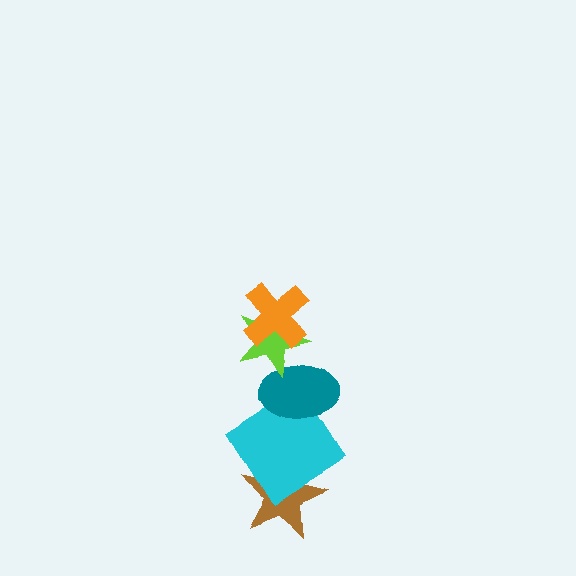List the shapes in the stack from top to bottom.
From top to bottom: the orange cross, the lime star, the teal ellipse, the cyan diamond, the brown star.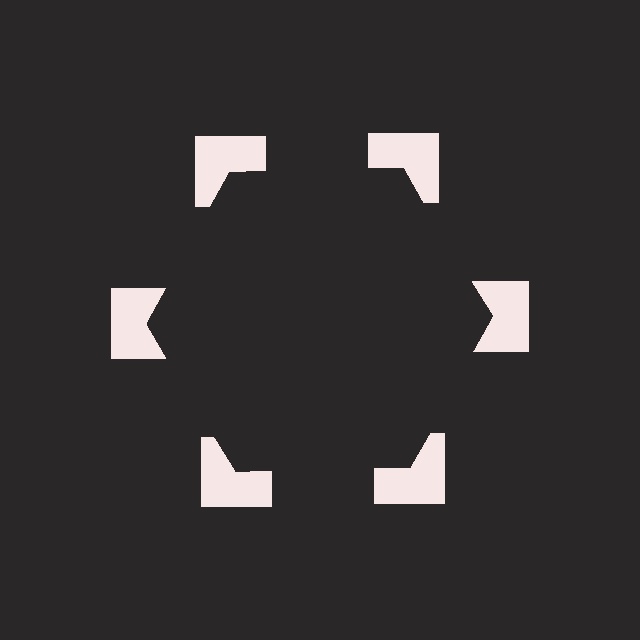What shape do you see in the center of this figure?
An illusory hexagon — its edges are inferred from the aligned wedge cuts in the notched squares, not physically drawn.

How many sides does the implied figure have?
6 sides.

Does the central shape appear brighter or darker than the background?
It typically appears slightly darker than the background, even though no actual brightness change is drawn.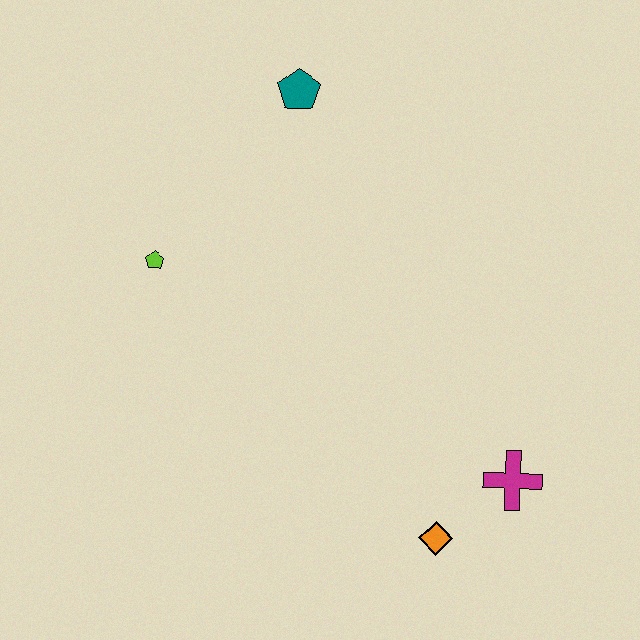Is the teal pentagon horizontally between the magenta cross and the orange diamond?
No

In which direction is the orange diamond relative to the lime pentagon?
The orange diamond is to the right of the lime pentagon.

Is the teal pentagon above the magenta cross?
Yes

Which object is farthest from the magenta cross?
The teal pentagon is farthest from the magenta cross.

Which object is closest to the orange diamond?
The magenta cross is closest to the orange diamond.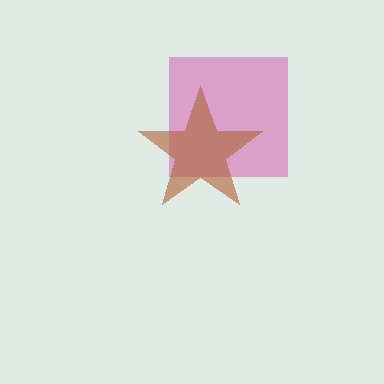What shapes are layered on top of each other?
The layered shapes are: a magenta square, a brown star.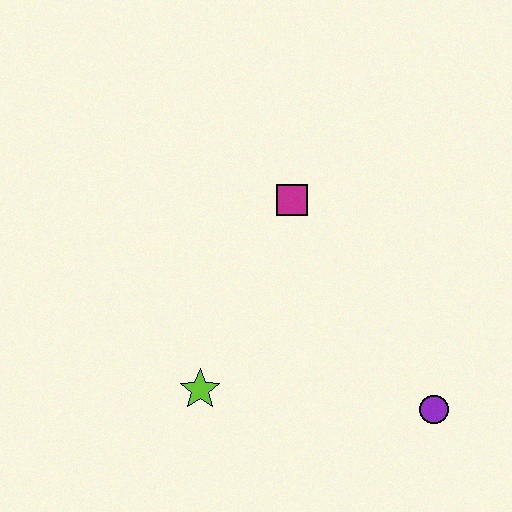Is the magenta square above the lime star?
Yes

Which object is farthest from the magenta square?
The purple circle is farthest from the magenta square.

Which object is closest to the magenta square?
The lime star is closest to the magenta square.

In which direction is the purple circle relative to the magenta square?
The purple circle is below the magenta square.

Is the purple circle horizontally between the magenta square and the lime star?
No